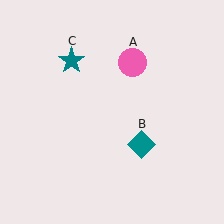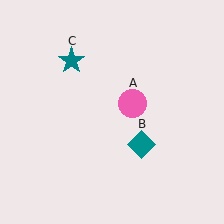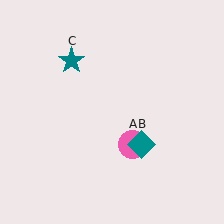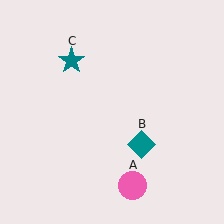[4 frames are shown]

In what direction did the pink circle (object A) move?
The pink circle (object A) moved down.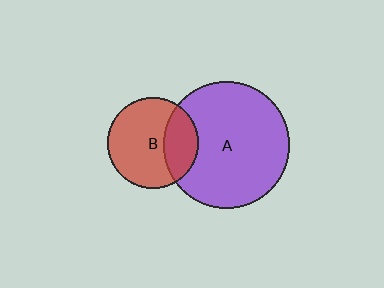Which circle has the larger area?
Circle A (purple).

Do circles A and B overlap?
Yes.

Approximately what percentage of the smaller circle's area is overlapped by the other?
Approximately 30%.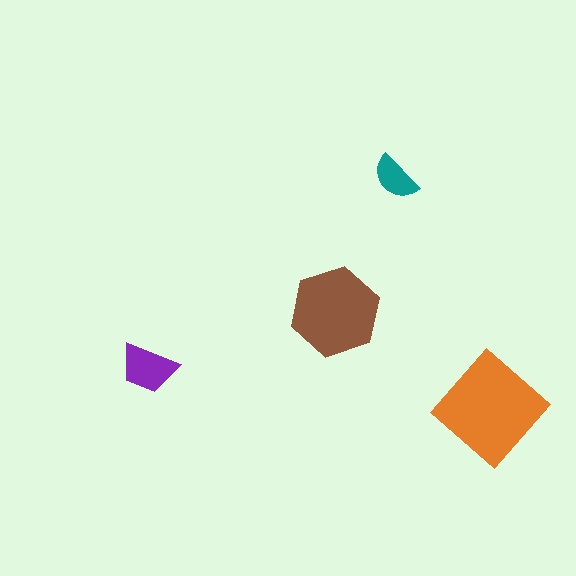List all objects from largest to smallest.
The orange diamond, the brown hexagon, the purple trapezoid, the teal semicircle.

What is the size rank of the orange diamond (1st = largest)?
1st.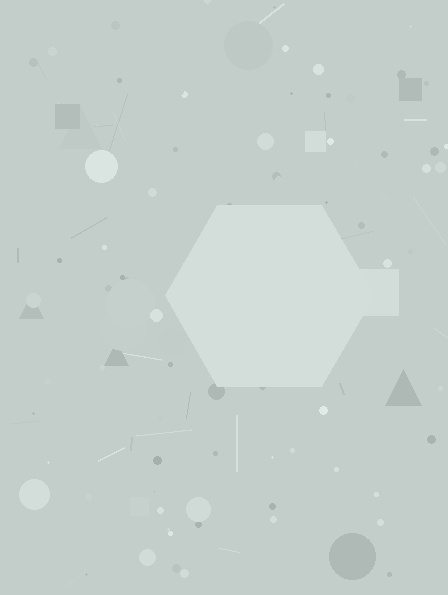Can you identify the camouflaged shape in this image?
The camouflaged shape is a hexagon.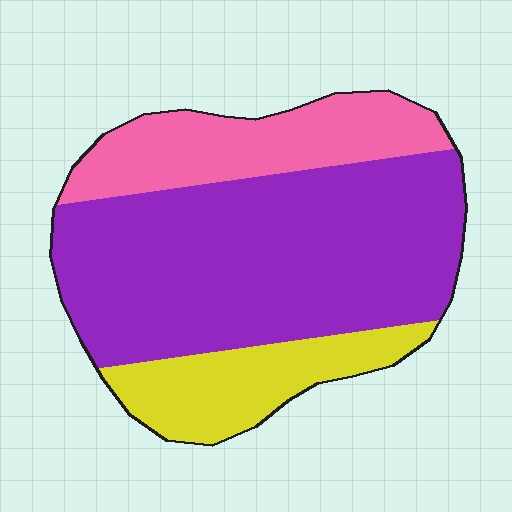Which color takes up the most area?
Purple, at roughly 60%.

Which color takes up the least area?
Yellow, at roughly 20%.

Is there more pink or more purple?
Purple.